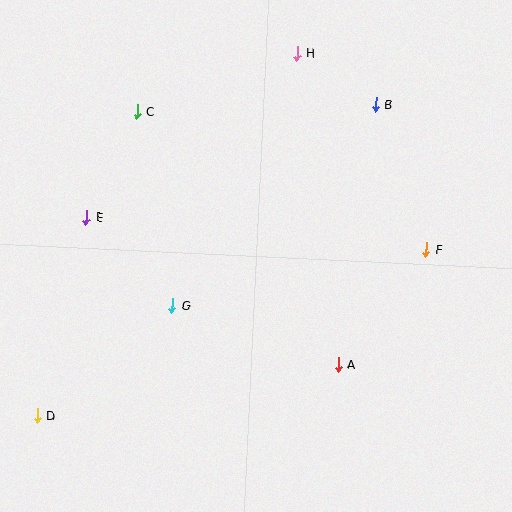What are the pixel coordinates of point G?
Point G is at (172, 305).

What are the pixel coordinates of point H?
Point H is at (297, 53).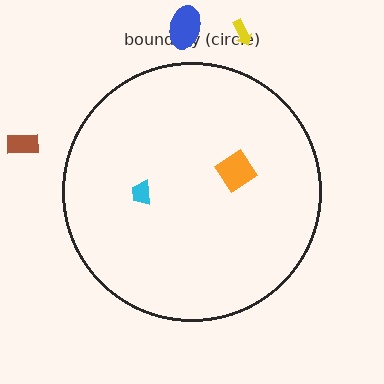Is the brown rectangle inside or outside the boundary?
Outside.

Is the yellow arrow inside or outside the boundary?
Outside.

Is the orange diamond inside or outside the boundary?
Inside.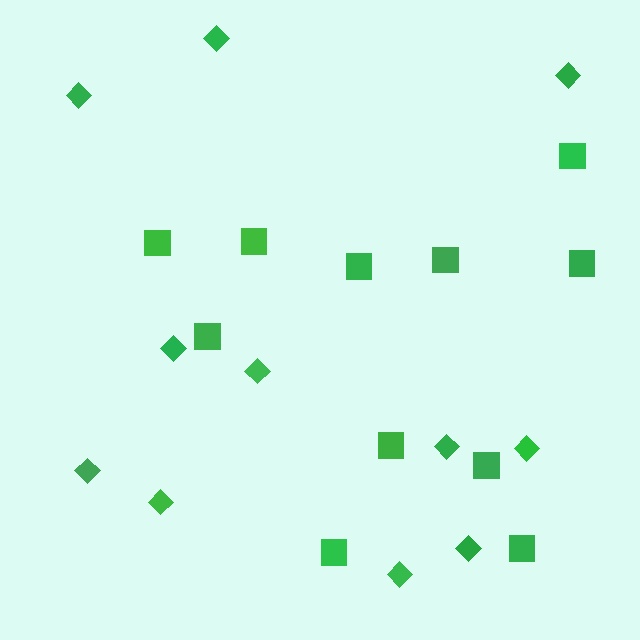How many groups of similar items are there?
There are 2 groups: one group of diamonds (11) and one group of squares (11).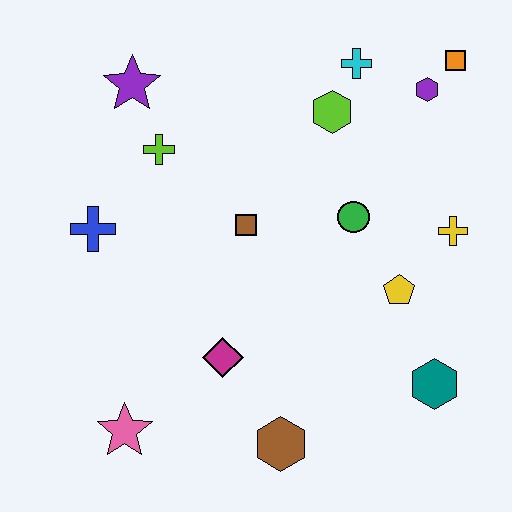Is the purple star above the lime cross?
Yes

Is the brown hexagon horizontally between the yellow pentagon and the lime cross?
Yes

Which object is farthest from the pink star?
The orange square is farthest from the pink star.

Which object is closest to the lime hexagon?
The cyan cross is closest to the lime hexagon.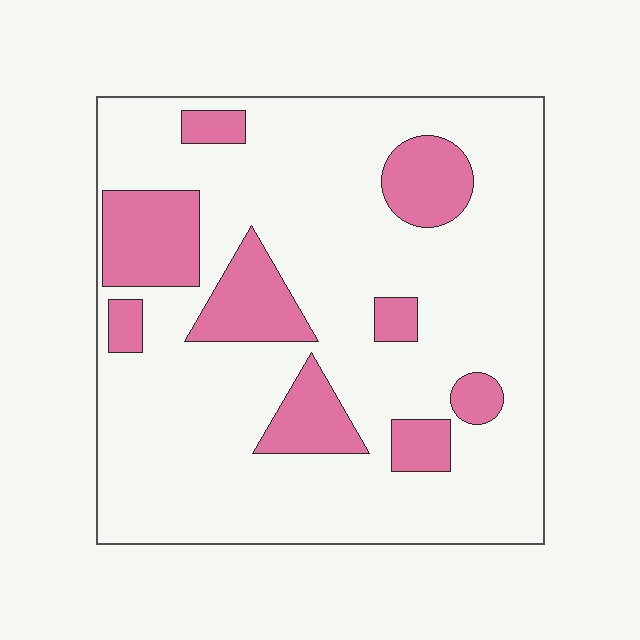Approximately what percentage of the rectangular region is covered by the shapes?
Approximately 20%.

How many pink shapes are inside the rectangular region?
9.